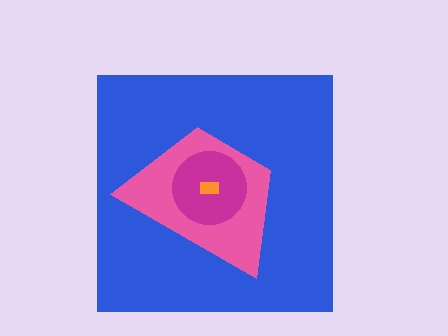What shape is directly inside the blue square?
The pink trapezoid.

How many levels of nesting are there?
4.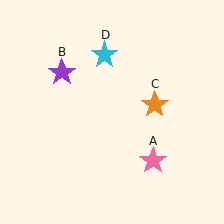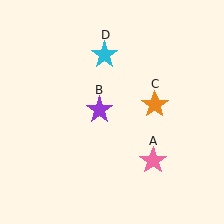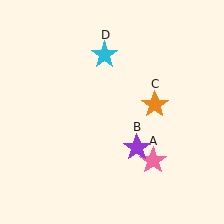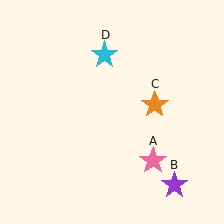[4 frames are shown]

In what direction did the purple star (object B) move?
The purple star (object B) moved down and to the right.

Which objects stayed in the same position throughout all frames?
Pink star (object A) and orange star (object C) and cyan star (object D) remained stationary.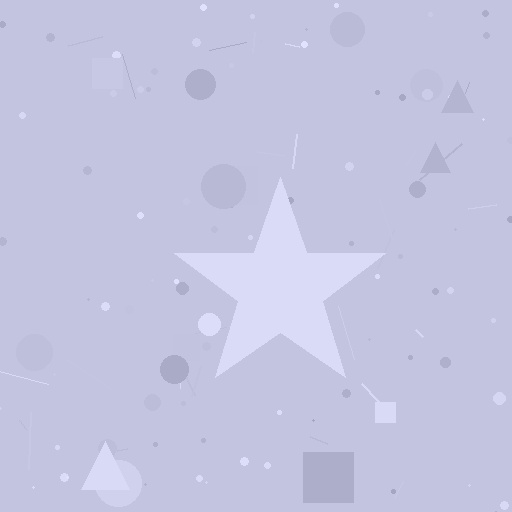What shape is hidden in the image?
A star is hidden in the image.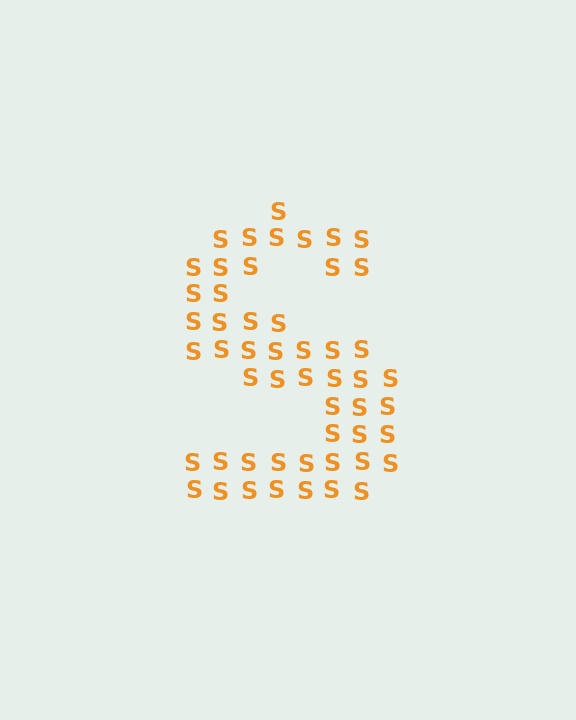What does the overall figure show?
The overall figure shows the letter S.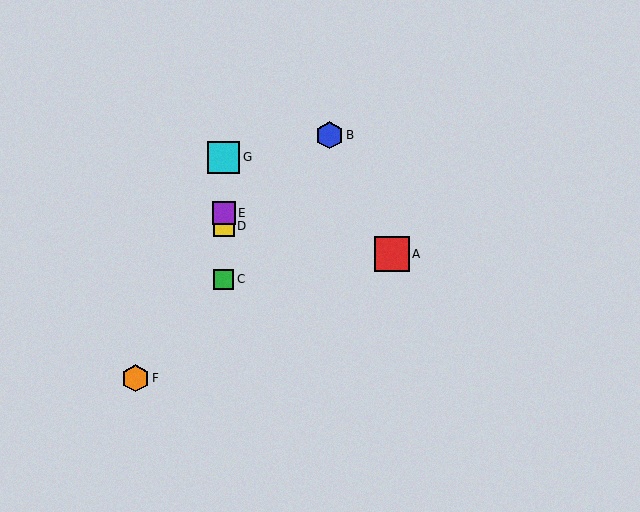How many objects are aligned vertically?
4 objects (C, D, E, G) are aligned vertically.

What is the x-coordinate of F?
Object F is at x≈136.